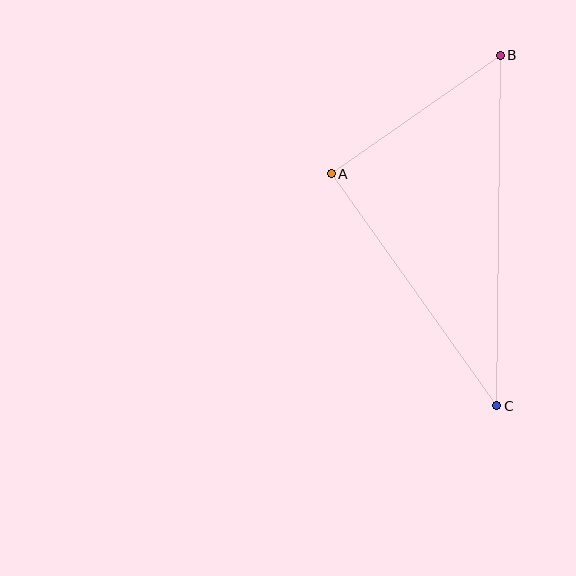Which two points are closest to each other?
Points A and B are closest to each other.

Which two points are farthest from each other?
Points B and C are farthest from each other.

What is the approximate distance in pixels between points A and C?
The distance between A and C is approximately 285 pixels.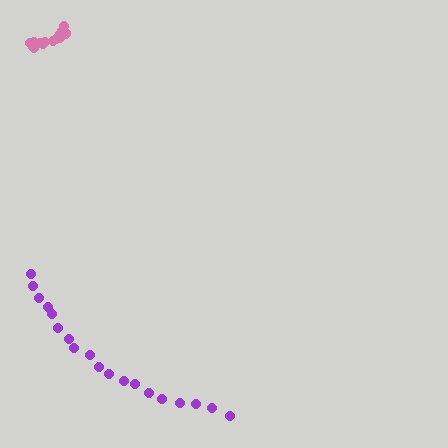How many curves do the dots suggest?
There are 2 distinct paths.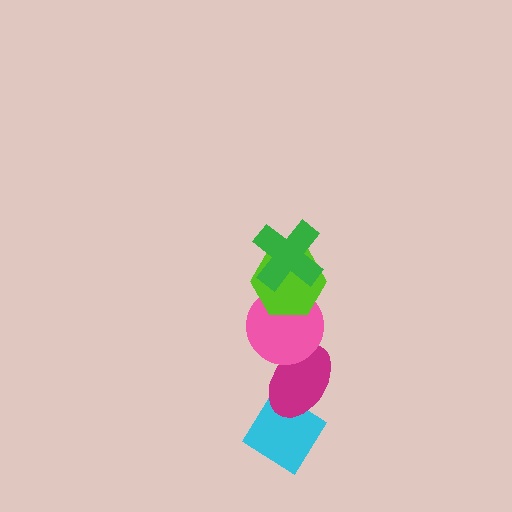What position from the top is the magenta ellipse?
The magenta ellipse is 4th from the top.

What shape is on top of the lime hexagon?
The green cross is on top of the lime hexagon.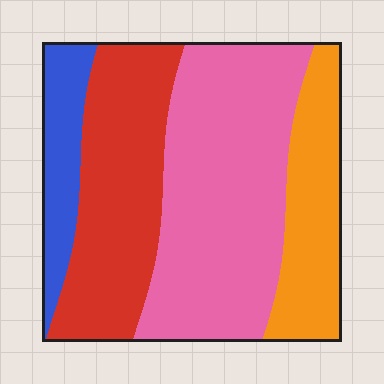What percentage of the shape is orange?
Orange covers about 20% of the shape.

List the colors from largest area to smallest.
From largest to smallest: pink, red, orange, blue.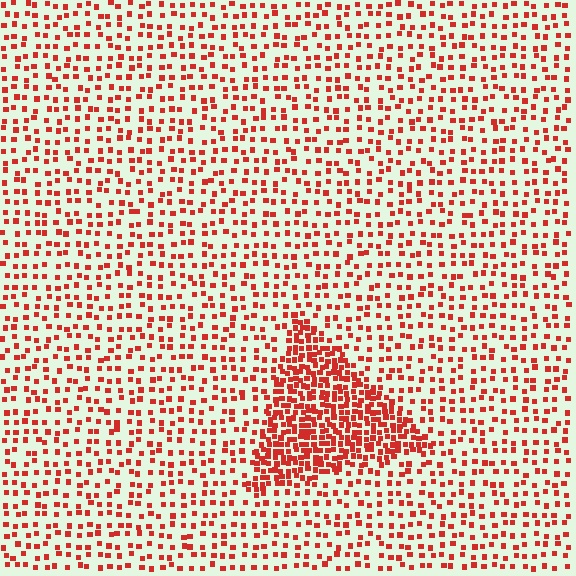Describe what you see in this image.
The image contains small red elements arranged at two different densities. A triangle-shaped region is visible where the elements are more densely packed than the surrounding area.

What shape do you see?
I see a triangle.